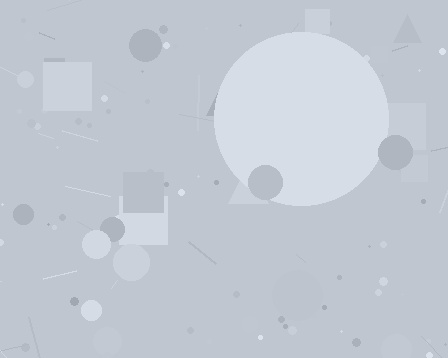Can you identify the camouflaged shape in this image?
The camouflaged shape is a circle.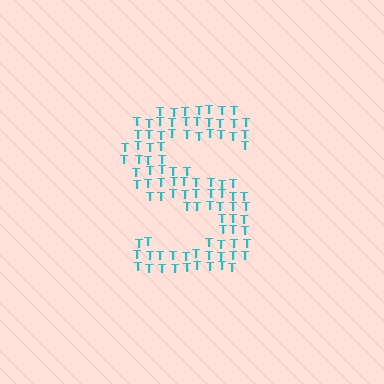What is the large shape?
The large shape is the letter S.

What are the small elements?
The small elements are letter T's.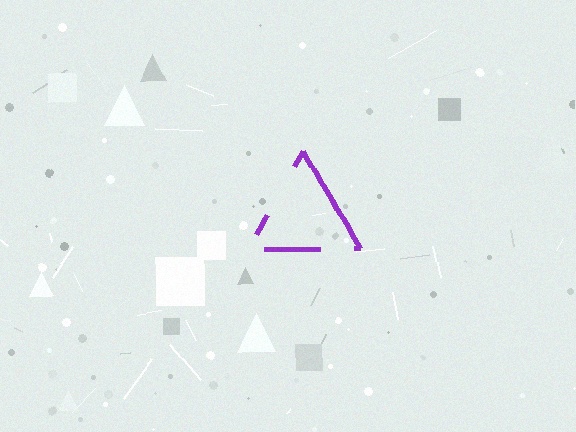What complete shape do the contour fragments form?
The contour fragments form a triangle.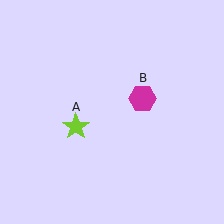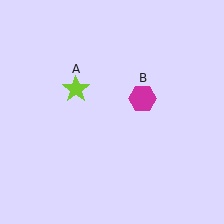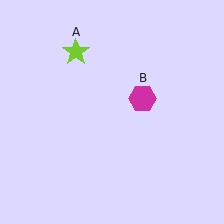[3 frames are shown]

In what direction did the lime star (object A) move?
The lime star (object A) moved up.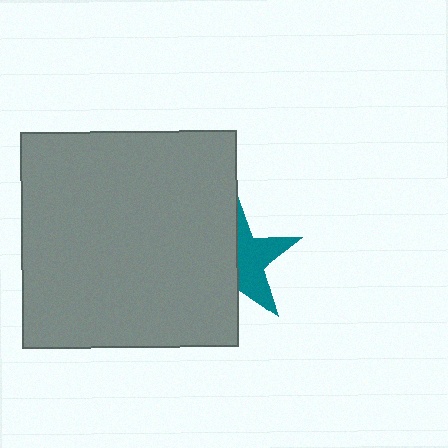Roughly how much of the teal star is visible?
About half of it is visible (roughly 47%).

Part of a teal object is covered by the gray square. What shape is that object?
It is a star.